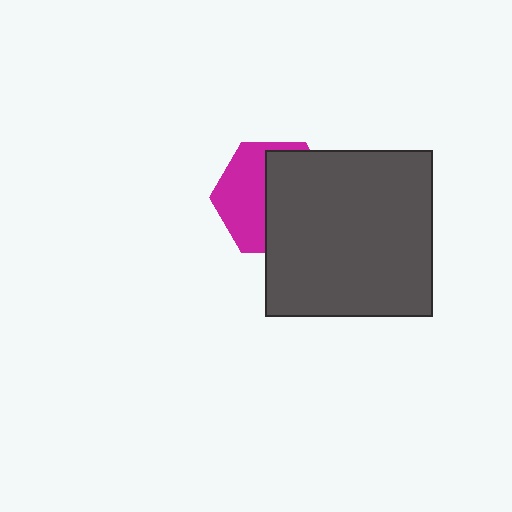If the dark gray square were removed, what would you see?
You would see the complete magenta hexagon.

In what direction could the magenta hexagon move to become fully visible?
The magenta hexagon could move left. That would shift it out from behind the dark gray square entirely.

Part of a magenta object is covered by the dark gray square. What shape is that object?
It is a hexagon.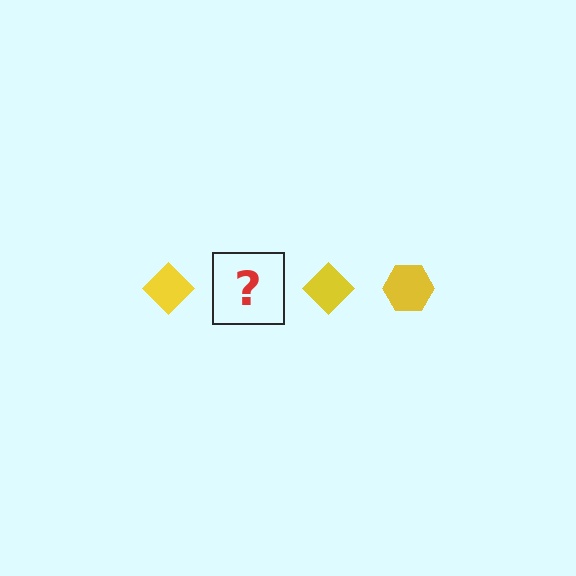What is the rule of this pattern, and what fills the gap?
The rule is that the pattern cycles through diamond, hexagon shapes in yellow. The gap should be filled with a yellow hexagon.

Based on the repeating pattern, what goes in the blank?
The blank should be a yellow hexagon.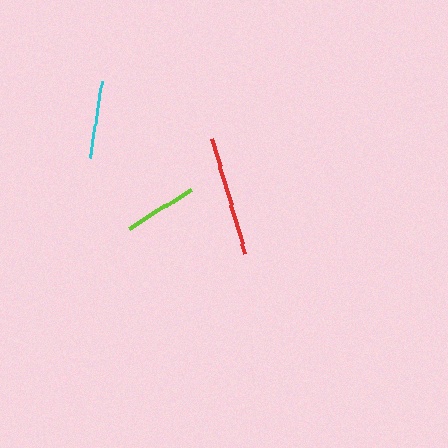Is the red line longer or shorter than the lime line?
The red line is longer than the lime line.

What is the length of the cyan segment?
The cyan segment is approximately 78 pixels long.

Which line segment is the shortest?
The lime line is the shortest at approximately 73 pixels.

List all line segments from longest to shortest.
From longest to shortest: red, cyan, lime.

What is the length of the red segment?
The red segment is approximately 120 pixels long.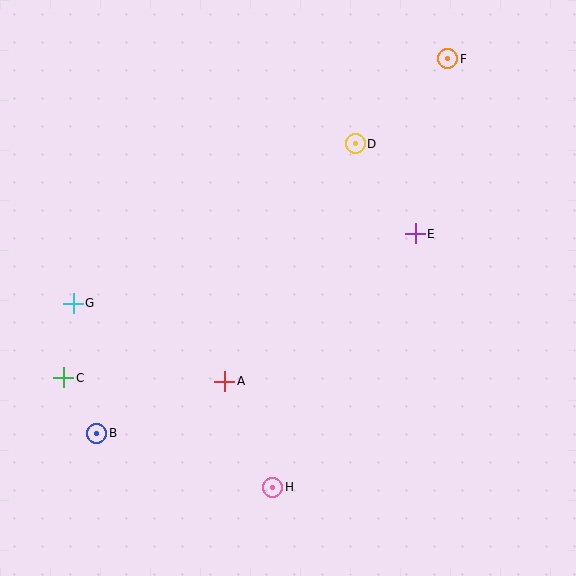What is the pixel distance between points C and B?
The distance between C and B is 65 pixels.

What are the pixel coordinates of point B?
Point B is at (97, 433).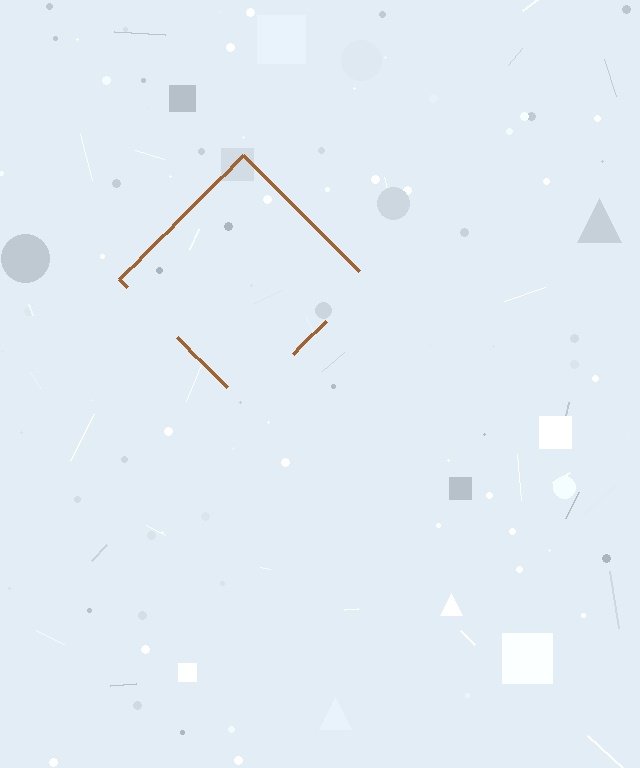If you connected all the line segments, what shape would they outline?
They would outline a diamond.